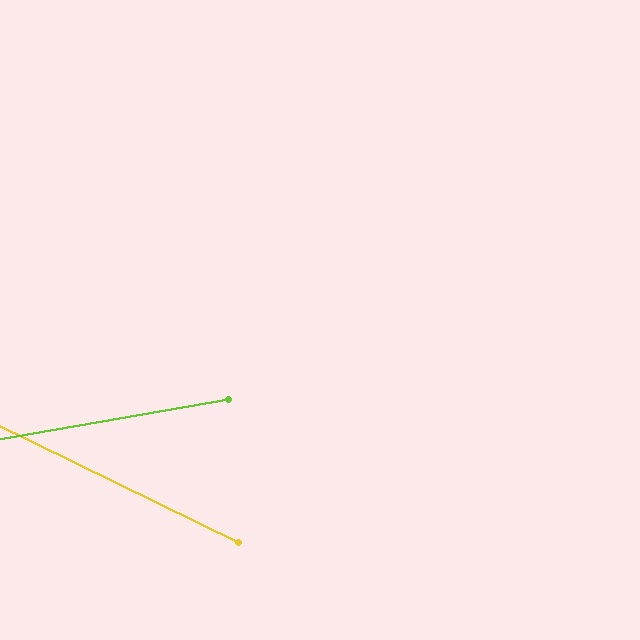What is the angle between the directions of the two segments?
Approximately 36 degrees.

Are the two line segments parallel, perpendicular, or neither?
Neither parallel nor perpendicular — they differ by about 36°.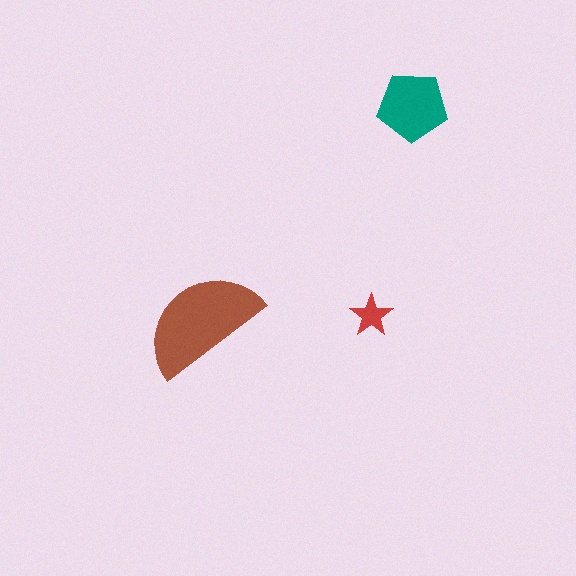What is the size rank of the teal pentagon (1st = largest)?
2nd.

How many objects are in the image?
There are 3 objects in the image.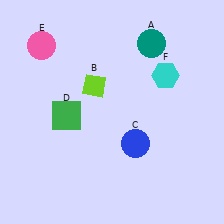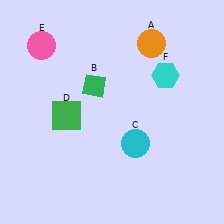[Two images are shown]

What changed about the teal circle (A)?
In Image 1, A is teal. In Image 2, it changed to orange.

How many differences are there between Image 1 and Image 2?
There are 3 differences between the two images.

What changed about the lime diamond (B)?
In Image 1, B is lime. In Image 2, it changed to green.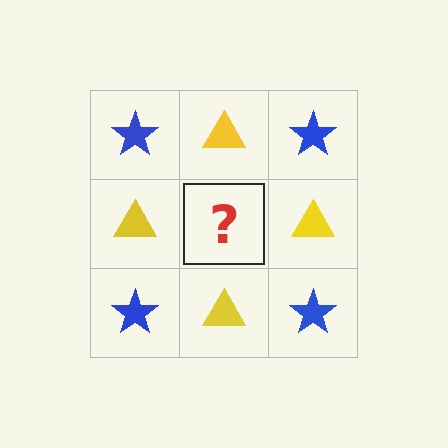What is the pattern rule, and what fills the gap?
The rule is that it alternates blue star and yellow triangle in a checkerboard pattern. The gap should be filled with a blue star.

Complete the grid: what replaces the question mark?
The question mark should be replaced with a blue star.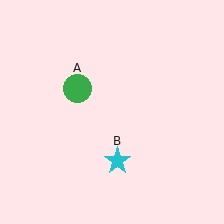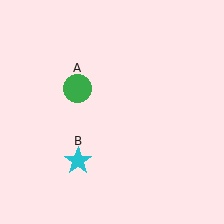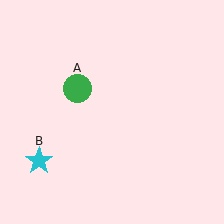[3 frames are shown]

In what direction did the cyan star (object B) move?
The cyan star (object B) moved left.